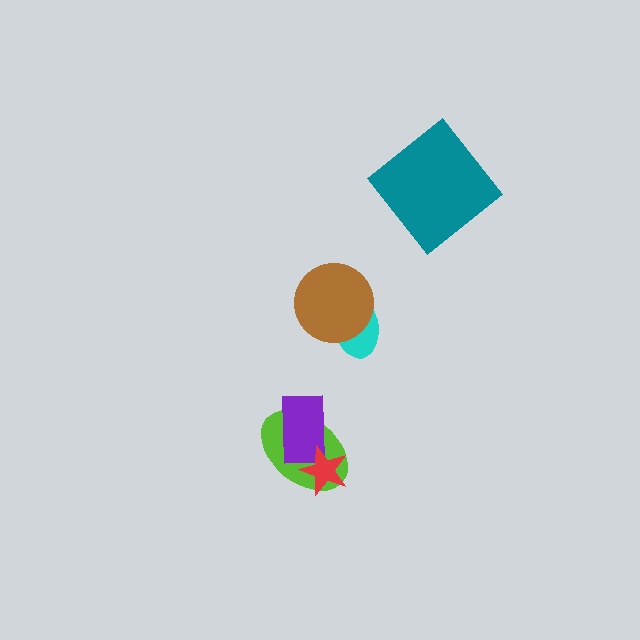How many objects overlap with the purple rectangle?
2 objects overlap with the purple rectangle.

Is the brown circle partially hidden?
No, no other shape covers it.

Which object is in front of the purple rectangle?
The red star is in front of the purple rectangle.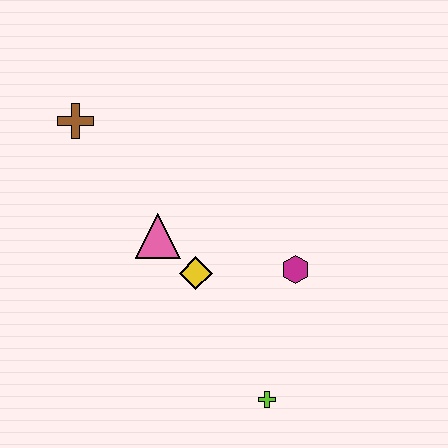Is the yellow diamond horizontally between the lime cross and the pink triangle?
Yes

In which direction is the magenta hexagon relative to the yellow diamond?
The magenta hexagon is to the right of the yellow diamond.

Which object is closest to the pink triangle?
The yellow diamond is closest to the pink triangle.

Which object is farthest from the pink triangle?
The lime cross is farthest from the pink triangle.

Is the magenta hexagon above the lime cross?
Yes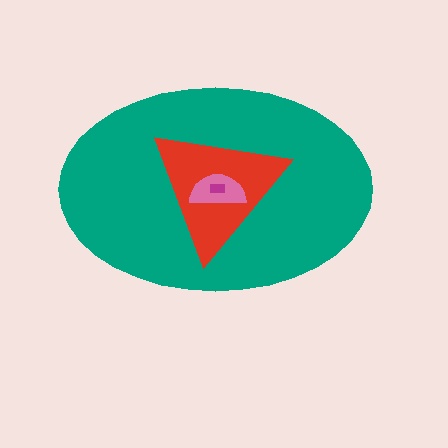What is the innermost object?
The magenta rectangle.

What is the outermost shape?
The teal ellipse.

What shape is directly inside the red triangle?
The pink semicircle.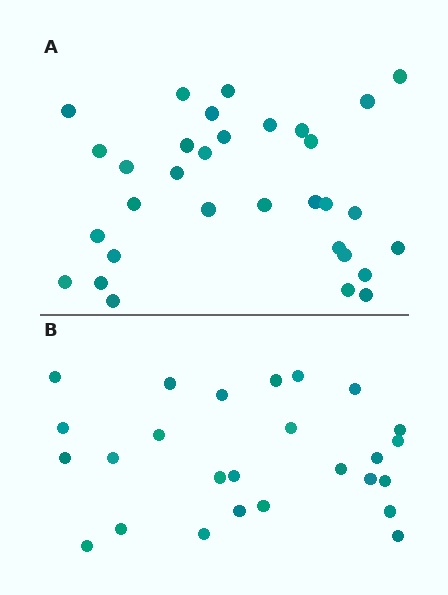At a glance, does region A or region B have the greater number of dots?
Region A (the top region) has more dots.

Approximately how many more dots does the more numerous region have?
Region A has about 6 more dots than region B.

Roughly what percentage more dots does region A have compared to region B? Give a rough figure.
About 25% more.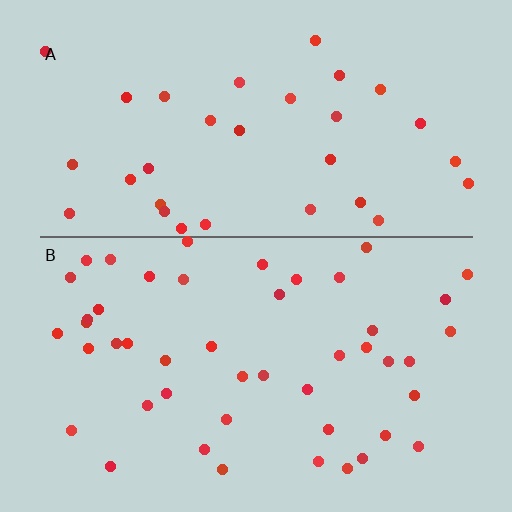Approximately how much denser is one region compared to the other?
Approximately 1.4× — region B over region A.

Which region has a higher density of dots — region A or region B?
B (the bottom).